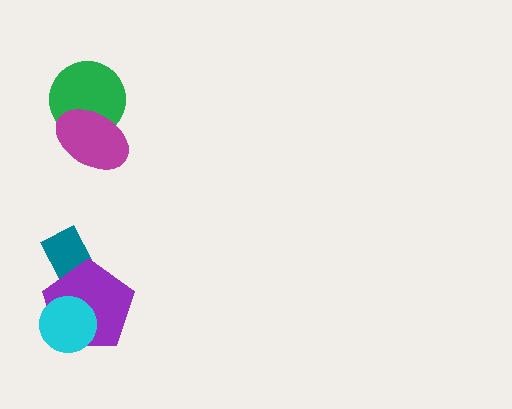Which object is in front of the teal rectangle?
The purple pentagon is in front of the teal rectangle.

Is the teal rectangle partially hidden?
Yes, it is partially covered by another shape.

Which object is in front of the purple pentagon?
The cyan circle is in front of the purple pentagon.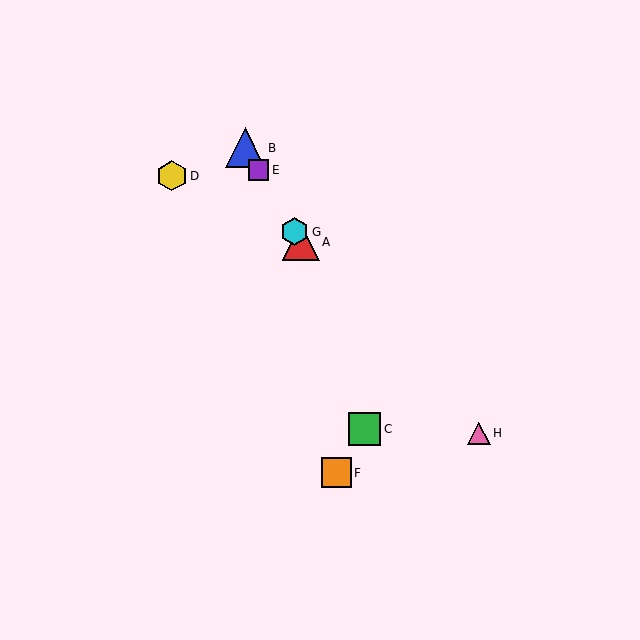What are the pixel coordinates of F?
Object F is at (337, 473).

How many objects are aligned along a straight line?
4 objects (A, B, E, G) are aligned along a straight line.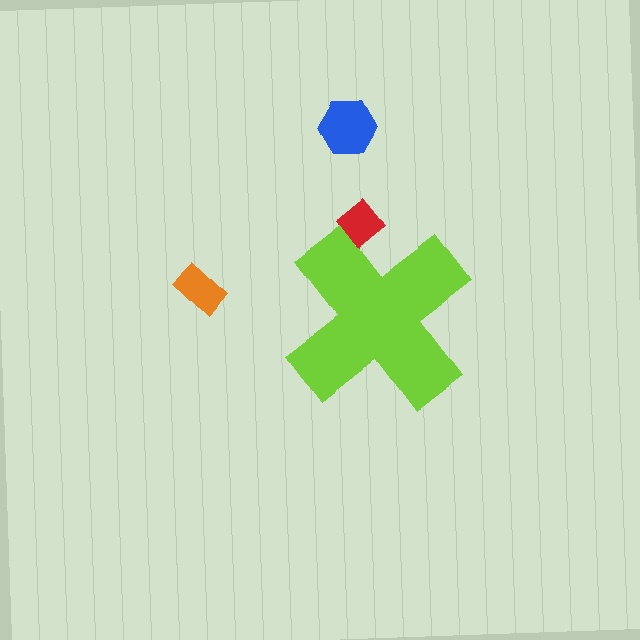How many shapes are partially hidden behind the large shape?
1 shape is partially hidden.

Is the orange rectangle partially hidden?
No, the orange rectangle is fully visible.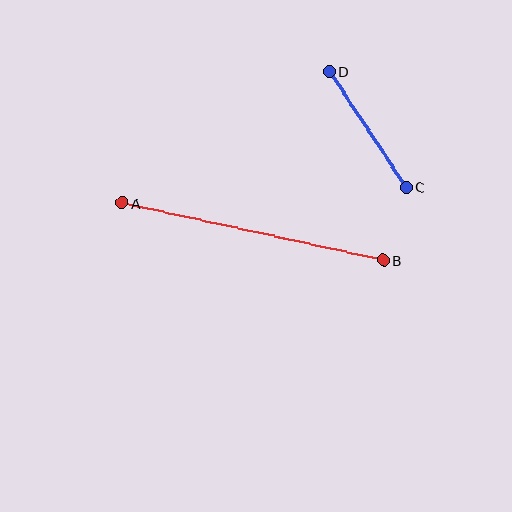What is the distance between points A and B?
The distance is approximately 267 pixels.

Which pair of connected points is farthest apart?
Points A and B are farthest apart.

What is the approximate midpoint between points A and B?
The midpoint is at approximately (253, 232) pixels.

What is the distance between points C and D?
The distance is approximately 139 pixels.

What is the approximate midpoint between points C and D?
The midpoint is at approximately (368, 129) pixels.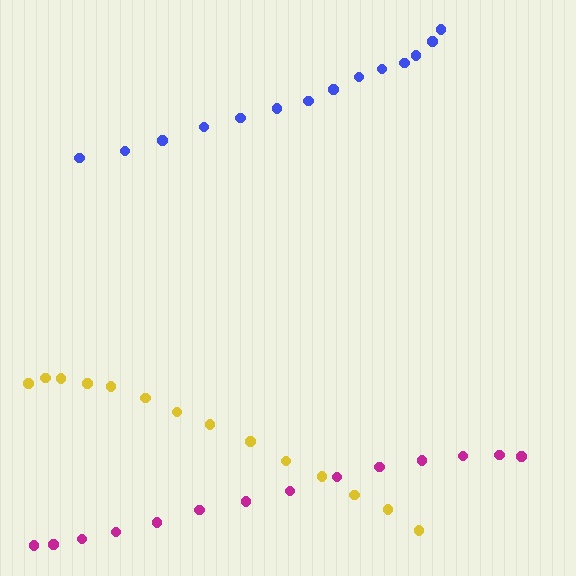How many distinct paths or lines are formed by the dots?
There are 3 distinct paths.